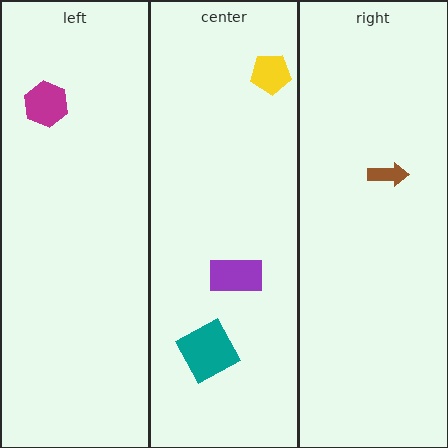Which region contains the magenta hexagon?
The left region.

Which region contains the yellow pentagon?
The center region.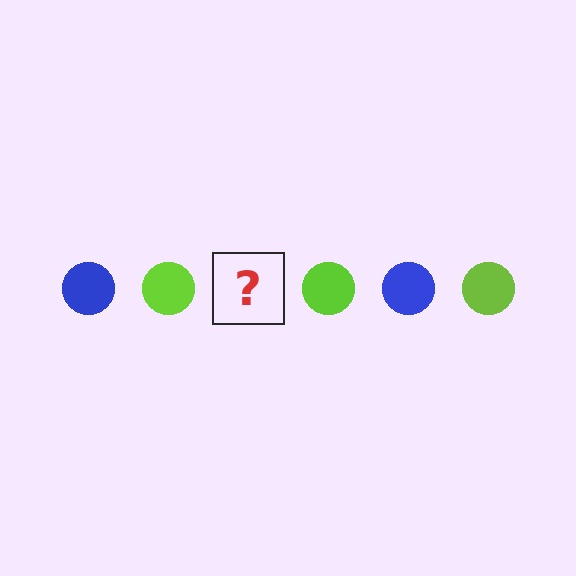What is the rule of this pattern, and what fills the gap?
The rule is that the pattern cycles through blue, lime circles. The gap should be filled with a blue circle.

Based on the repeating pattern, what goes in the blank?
The blank should be a blue circle.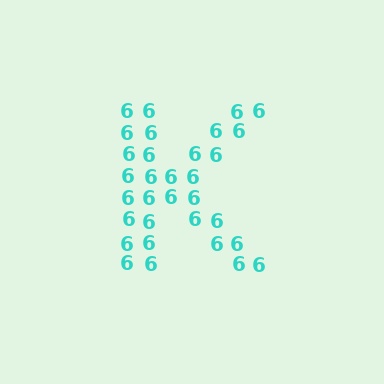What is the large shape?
The large shape is the letter K.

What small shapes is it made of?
It is made of small digit 6's.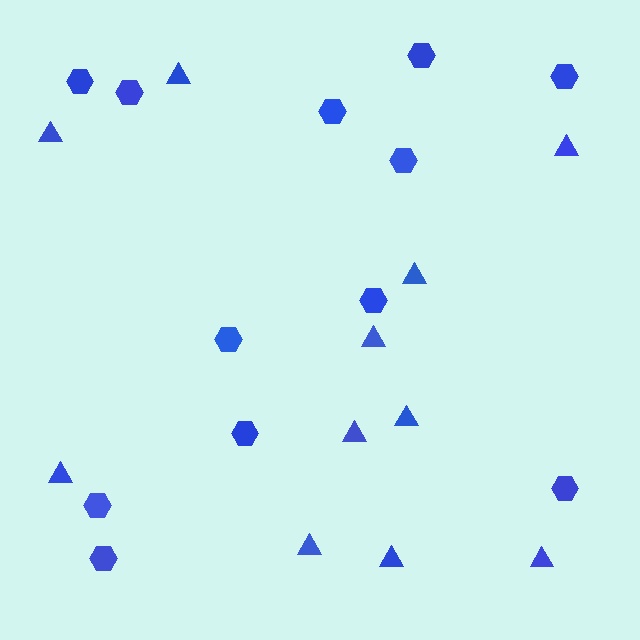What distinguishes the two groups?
There are 2 groups: one group of hexagons (12) and one group of triangles (11).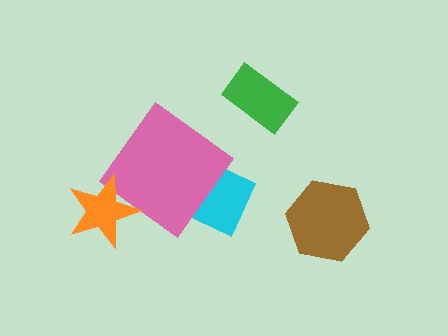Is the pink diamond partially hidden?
Yes, it is partially covered by another shape.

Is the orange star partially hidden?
No, no other shape covers it.